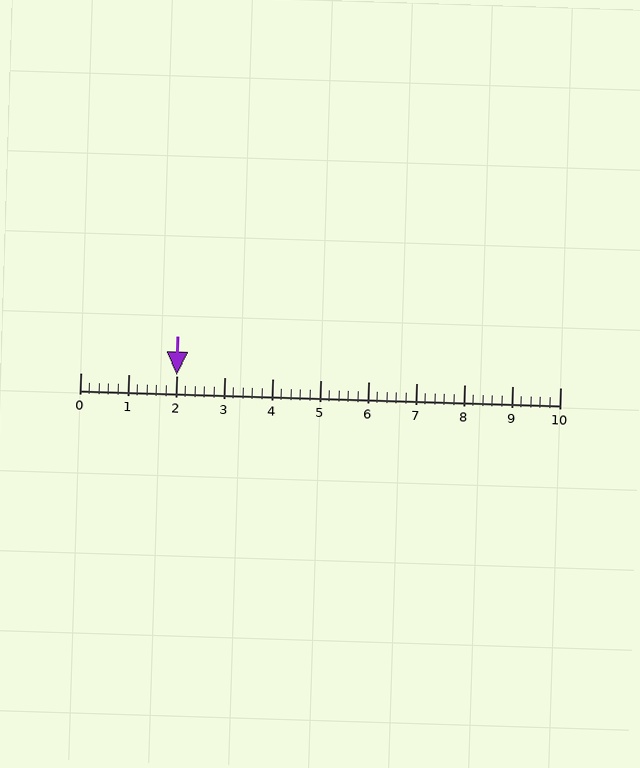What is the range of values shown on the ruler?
The ruler shows values from 0 to 10.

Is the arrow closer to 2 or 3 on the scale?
The arrow is closer to 2.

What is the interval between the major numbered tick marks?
The major tick marks are spaced 1 units apart.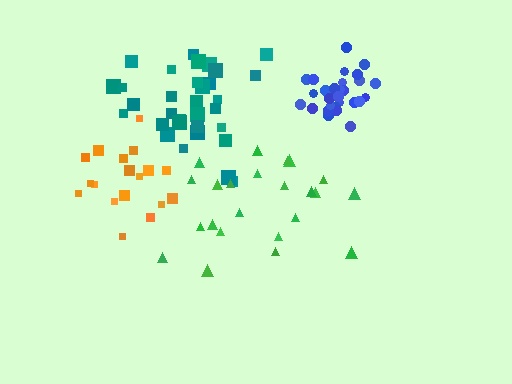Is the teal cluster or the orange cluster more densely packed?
Teal.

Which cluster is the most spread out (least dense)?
Green.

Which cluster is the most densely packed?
Blue.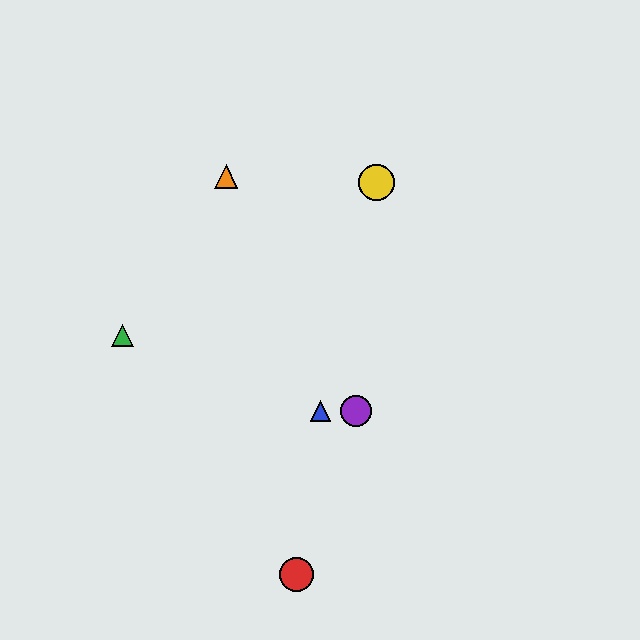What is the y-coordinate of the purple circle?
The purple circle is at y≈411.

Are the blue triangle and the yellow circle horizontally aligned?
No, the blue triangle is at y≈411 and the yellow circle is at y≈183.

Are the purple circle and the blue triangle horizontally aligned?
Yes, both are at y≈411.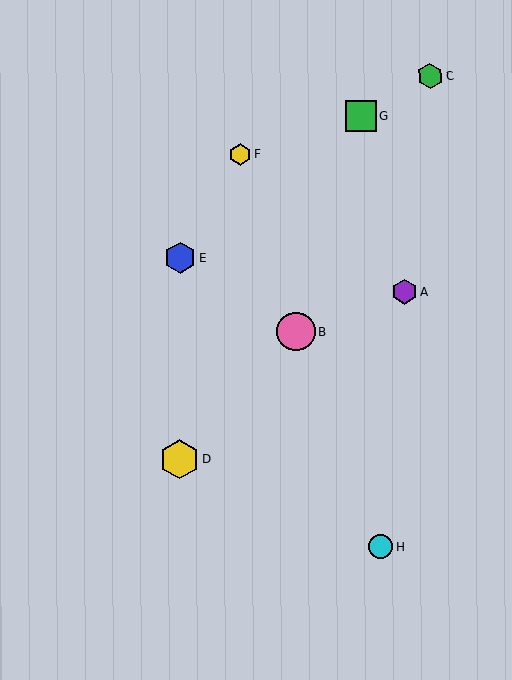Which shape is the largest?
The yellow hexagon (labeled D) is the largest.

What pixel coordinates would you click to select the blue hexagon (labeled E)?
Click at (180, 258) to select the blue hexagon E.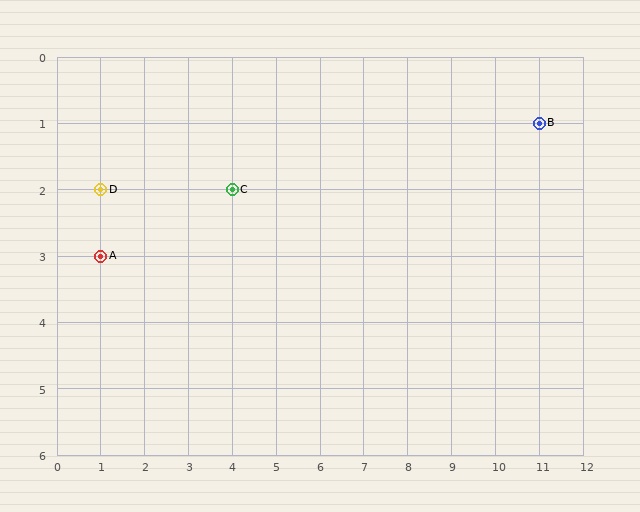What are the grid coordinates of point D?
Point D is at grid coordinates (1, 2).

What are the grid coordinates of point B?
Point B is at grid coordinates (11, 1).